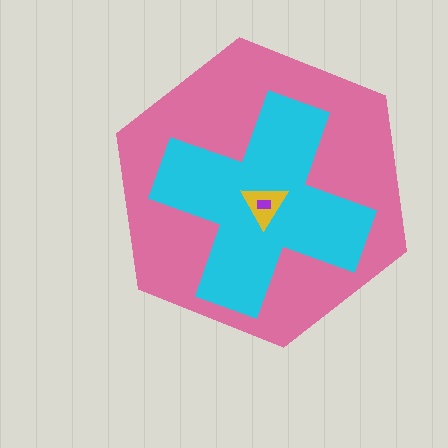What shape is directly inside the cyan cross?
The yellow triangle.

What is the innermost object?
The purple rectangle.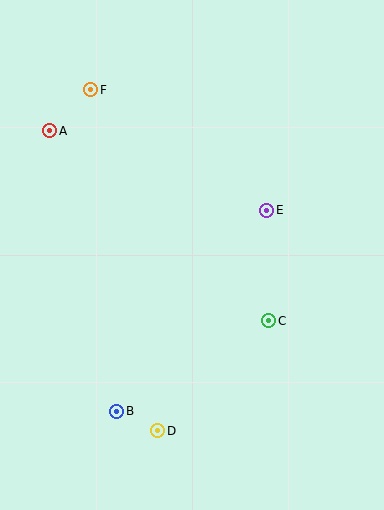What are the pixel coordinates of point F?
Point F is at (91, 90).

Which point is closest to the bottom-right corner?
Point C is closest to the bottom-right corner.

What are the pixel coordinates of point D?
Point D is at (158, 431).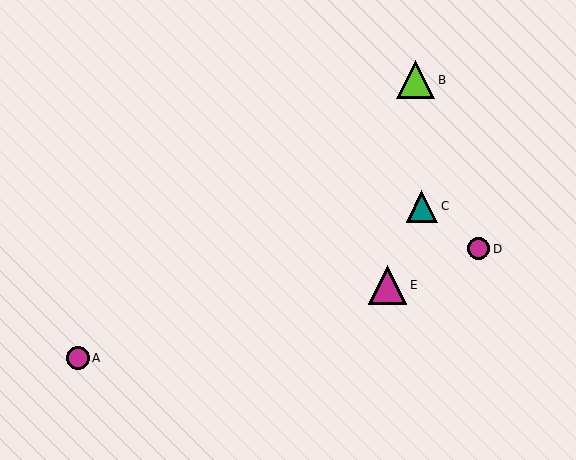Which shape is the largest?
The magenta triangle (labeled E) is the largest.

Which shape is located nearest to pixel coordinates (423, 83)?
The lime triangle (labeled B) at (416, 80) is nearest to that location.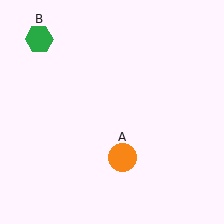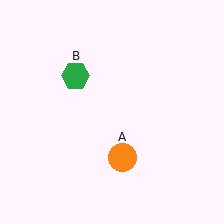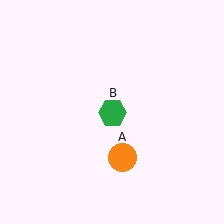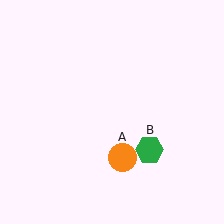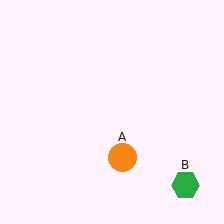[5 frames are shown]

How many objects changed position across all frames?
1 object changed position: green hexagon (object B).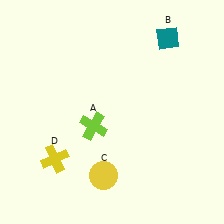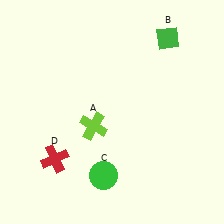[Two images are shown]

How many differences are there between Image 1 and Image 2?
There are 3 differences between the two images.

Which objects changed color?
B changed from teal to green. C changed from yellow to green. D changed from yellow to red.